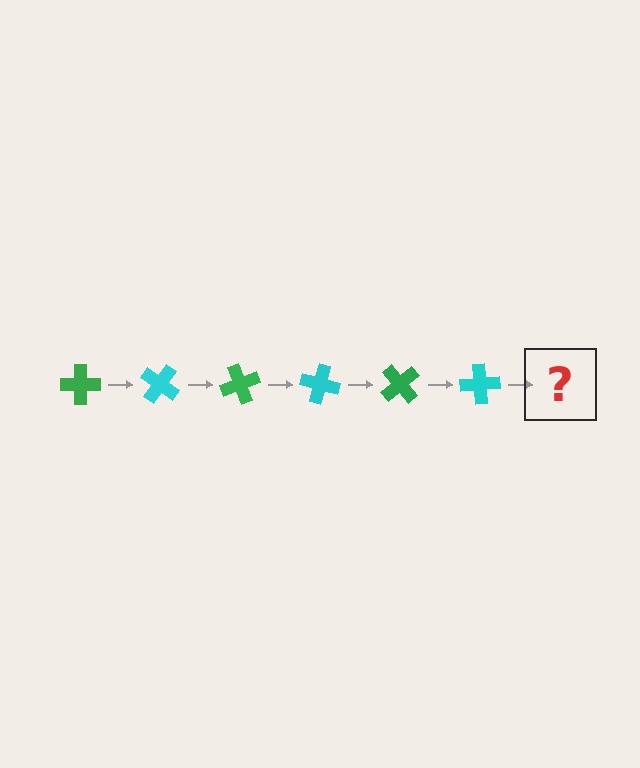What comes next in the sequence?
The next element should be a green cross, rotated 210 degrees from the start.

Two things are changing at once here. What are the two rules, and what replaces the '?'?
The two rules are that it rotates 35 degrees each step and the color cycles through green and cyan. The '?' should be a green cross, rotated 210 degrees from the start.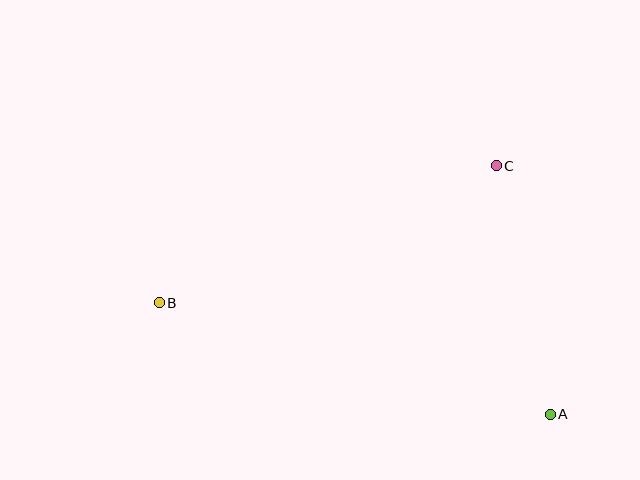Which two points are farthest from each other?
Points A and B are farthest from each other.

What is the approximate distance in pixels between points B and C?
The distance between B and C is approximately 364 pixels.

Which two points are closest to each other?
Points A and C are closest to each other.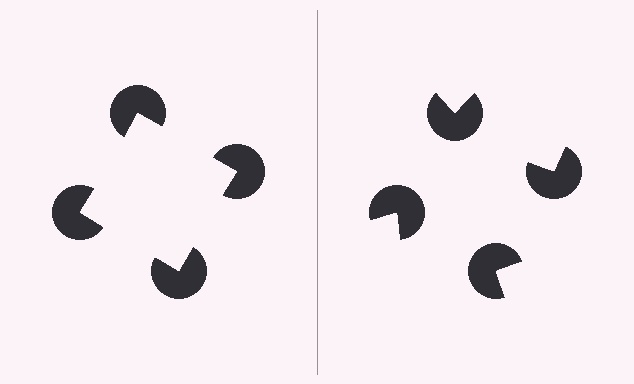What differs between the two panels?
The pac-man discs are positioned identically on both sides; only the wedge orientations differ. On the left they align to a square; on the right they are misaligned.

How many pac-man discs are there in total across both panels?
8 — 4 on each side.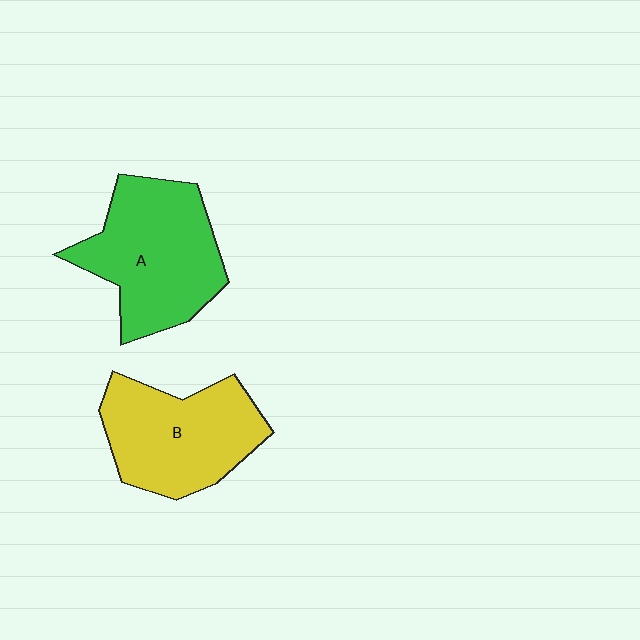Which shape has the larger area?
Shape A (green).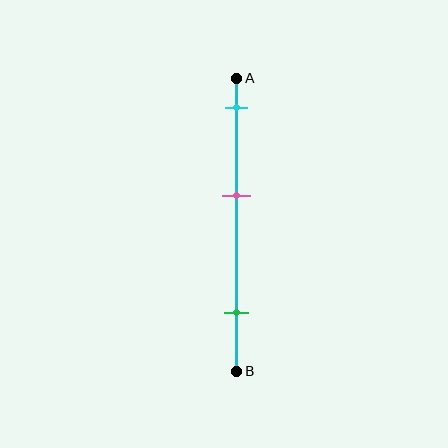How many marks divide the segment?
There are 3 marks dividing the segment.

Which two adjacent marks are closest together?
The cyan and pink marks are the closest adjacent pair.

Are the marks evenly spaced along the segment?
Yes, the marks are approximately evenly spaced.